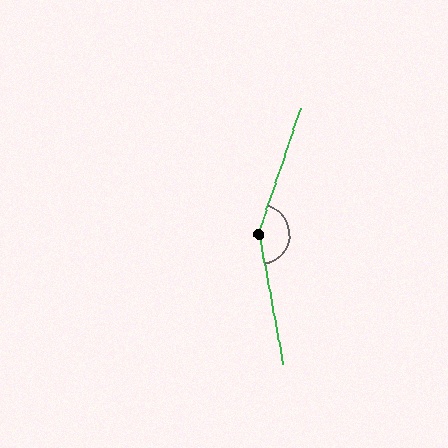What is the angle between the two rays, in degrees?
Approximately 151 degrees.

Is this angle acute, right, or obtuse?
It is obtuse.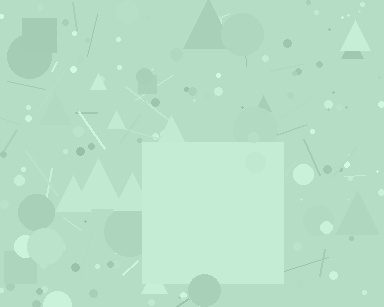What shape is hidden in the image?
A square is hidden in the image.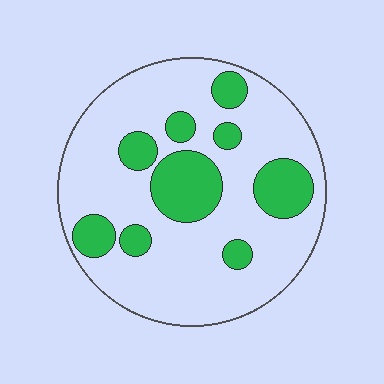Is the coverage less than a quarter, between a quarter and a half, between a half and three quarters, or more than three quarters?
Less than a quarter.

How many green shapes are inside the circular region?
9.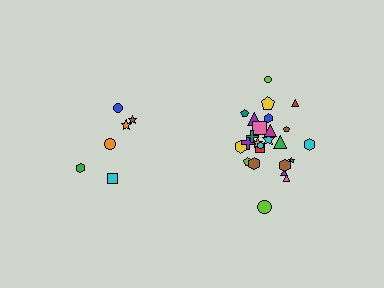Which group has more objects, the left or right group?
The right group.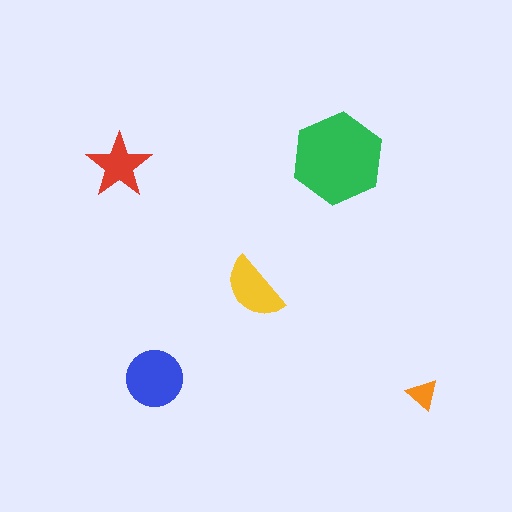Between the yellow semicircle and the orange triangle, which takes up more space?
The yellow semicircle.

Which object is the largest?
The green hexagon.